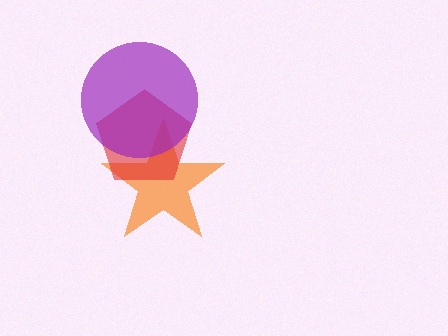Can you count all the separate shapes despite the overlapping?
Yes, there are 3 separate shapes.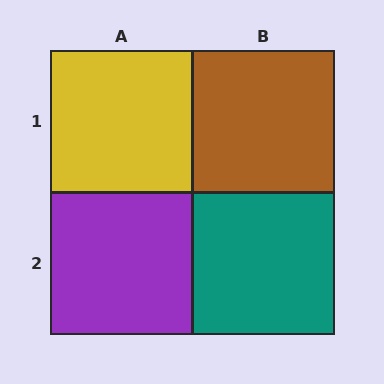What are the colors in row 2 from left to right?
Purple, teal.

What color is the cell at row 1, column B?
Brown.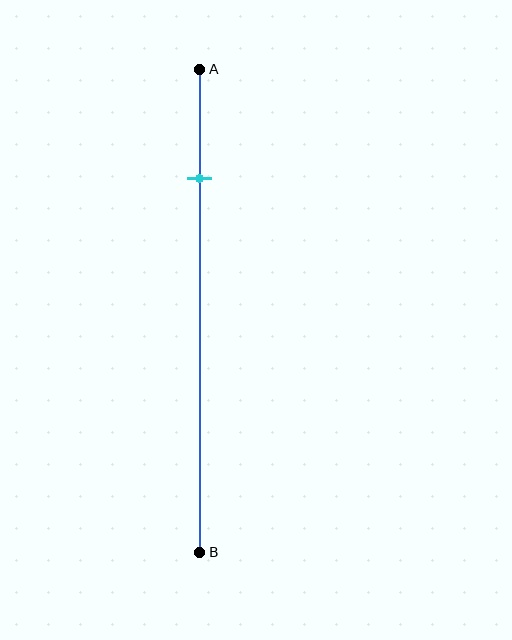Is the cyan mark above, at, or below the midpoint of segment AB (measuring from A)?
The cyan mark is above the midpoint of segment AB.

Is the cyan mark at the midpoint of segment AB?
No, the mark is at about 25% from A, not at the 50% midpoint.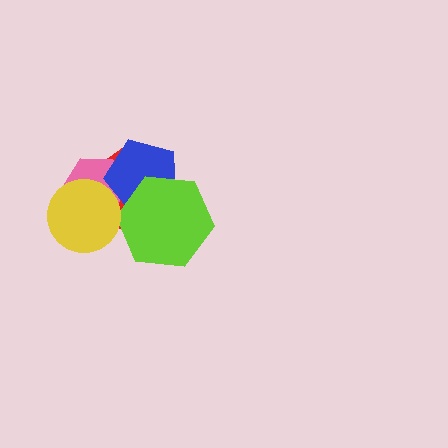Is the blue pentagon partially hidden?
Yes, it is partially covered by another shape.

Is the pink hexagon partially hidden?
Yes, it is partially covered by another shape.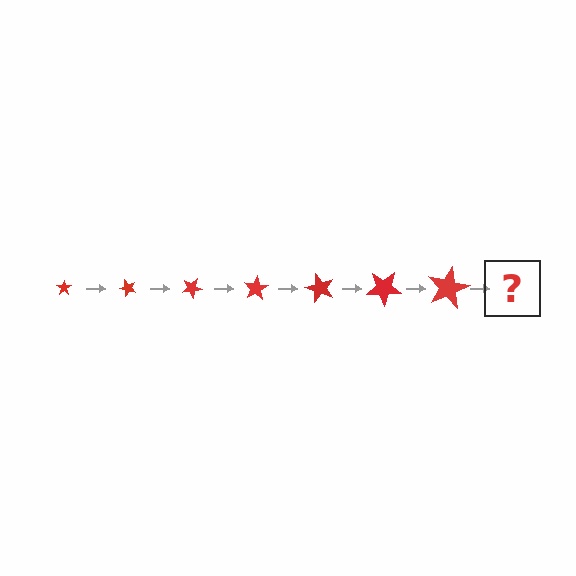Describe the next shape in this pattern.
It should be a star, larger than the previous one and rotated 350 degrees from the start.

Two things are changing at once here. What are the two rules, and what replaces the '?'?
The two rules are that the star grows larger each step and it rotates 50 degrees each step. The '?' should be a star, larger than the previous one and rotated 350 degrees from the start.